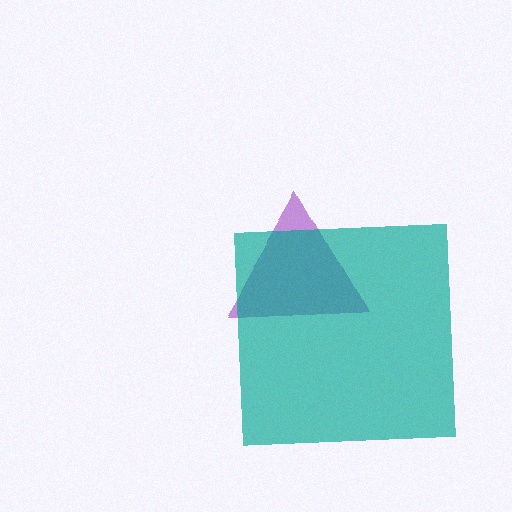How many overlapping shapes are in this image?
There are 2 overlapping shapes in the image.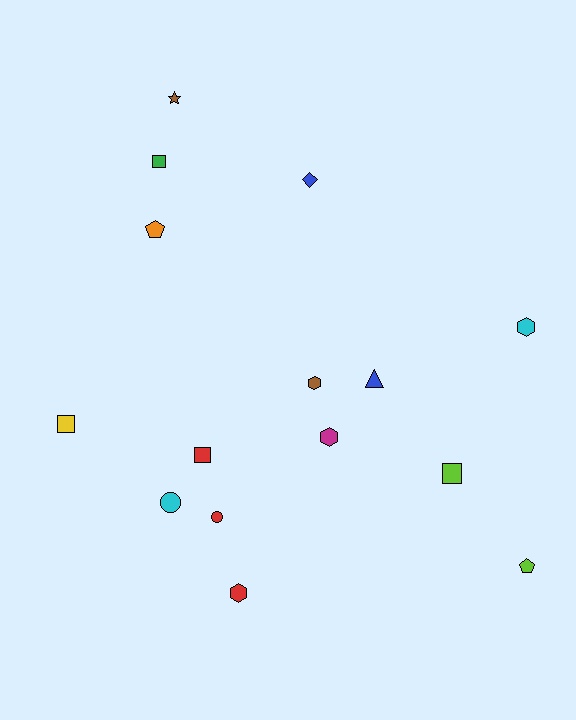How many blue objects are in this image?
There are 2 blue objects.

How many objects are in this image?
There are 15 objects.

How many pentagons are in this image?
There are 2 pentagons.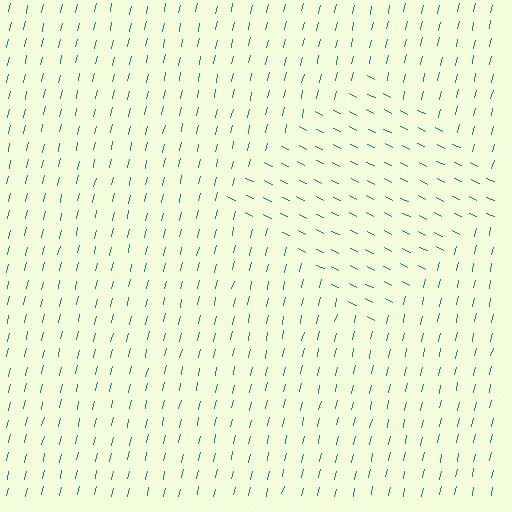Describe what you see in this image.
The image is filled with small teal line segments. A diamond region in the image has lines oriented differently from the surrounding lines, creating a visible texture boundary.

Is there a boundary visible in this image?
Yes, there is a texture boundary formed by a change in line orientation.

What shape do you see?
I see a diamond.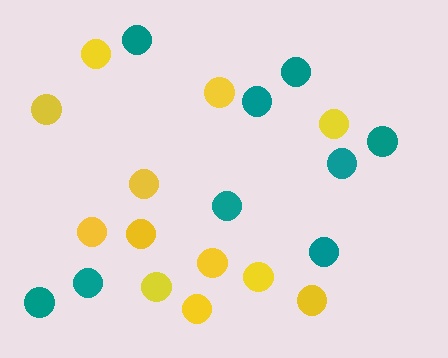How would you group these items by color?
There are 2 groups: one group of yellow circles (12) and one group of teal circles (9).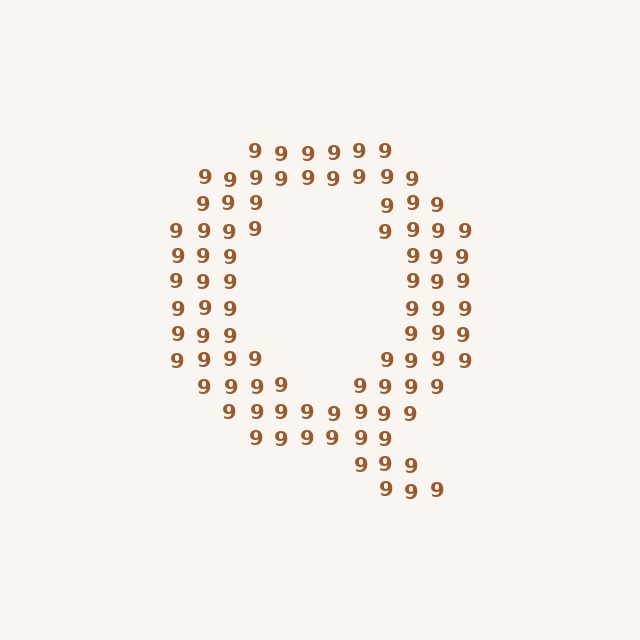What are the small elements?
The small elements are digit 9's.